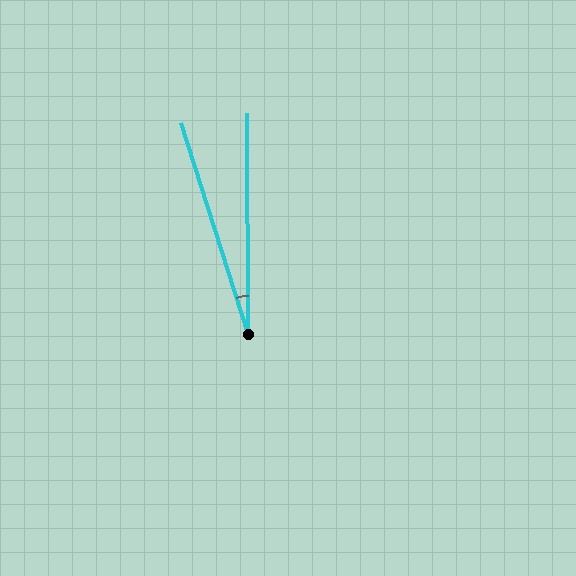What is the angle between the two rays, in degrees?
Approximately 17 degrees.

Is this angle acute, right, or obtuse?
It is acute.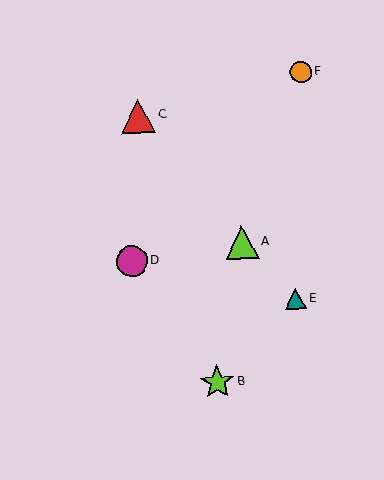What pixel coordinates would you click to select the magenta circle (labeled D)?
Click at (132, 261) to select the magenta circle D.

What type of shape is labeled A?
Shape A is a lime triangle.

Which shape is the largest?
The lime star (labeled B) is the largest.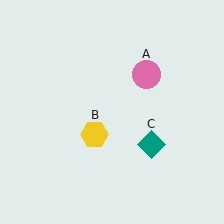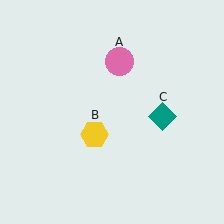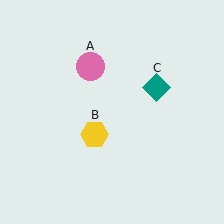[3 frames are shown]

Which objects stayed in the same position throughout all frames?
Yellow hexagon (object B) remained stationary.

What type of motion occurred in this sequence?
The pink circle (object A), teal diamond (object C) rotated counterclockwise around the center of the scene.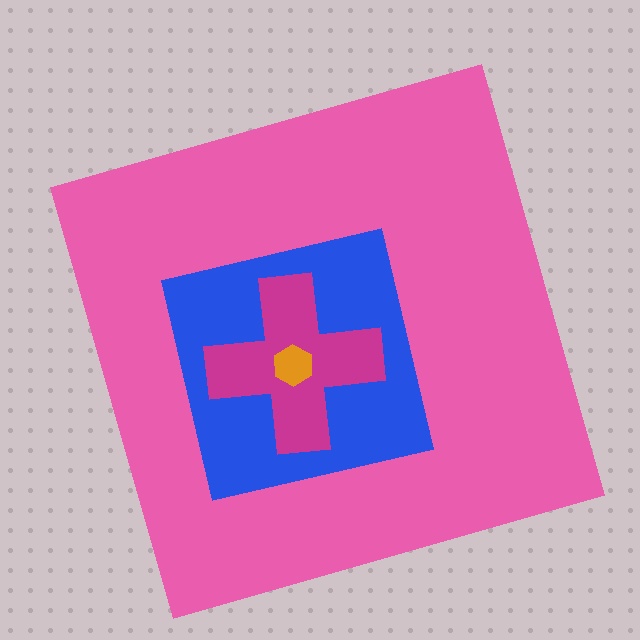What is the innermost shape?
The orange hexagon.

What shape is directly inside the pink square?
The blue square.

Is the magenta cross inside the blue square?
Yes.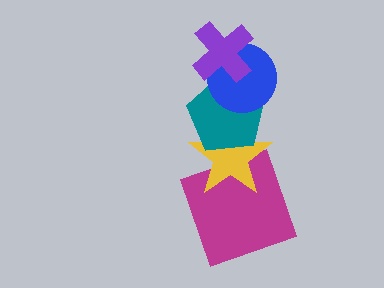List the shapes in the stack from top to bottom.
From top to bottom: the purple cross, the blue circle, the teal pentagon, the yellow star, the magenta square.